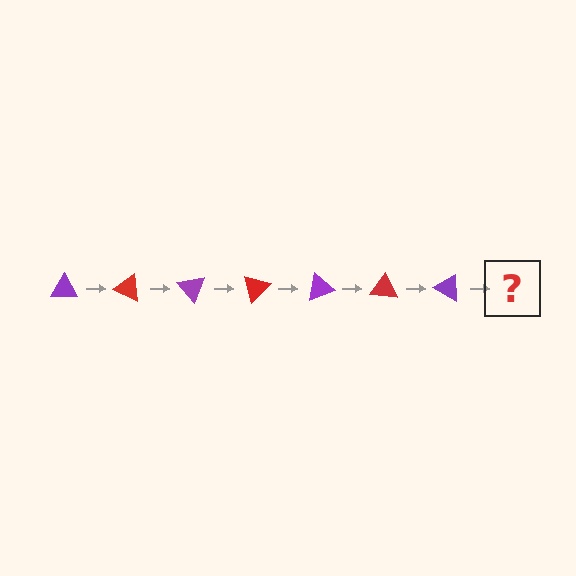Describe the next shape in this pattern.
It should be a red triangle, rotated 175 degrees from the start.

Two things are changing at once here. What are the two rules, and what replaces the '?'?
The two rules are that it rotates 25 degrees each step and the color cycles through purple and red. The '?' should be a red triangle, rotated 175 degrees from the start.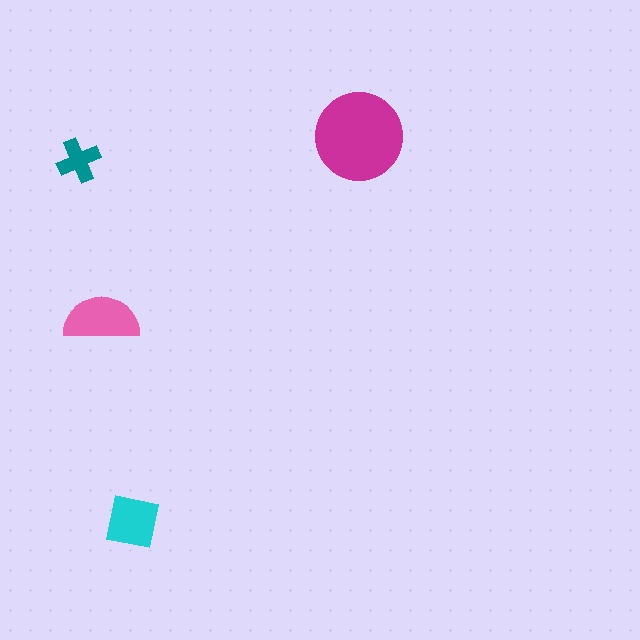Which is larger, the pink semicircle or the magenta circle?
The magenta circle.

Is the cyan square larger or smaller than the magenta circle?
Smaller.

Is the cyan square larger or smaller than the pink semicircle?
Smaller.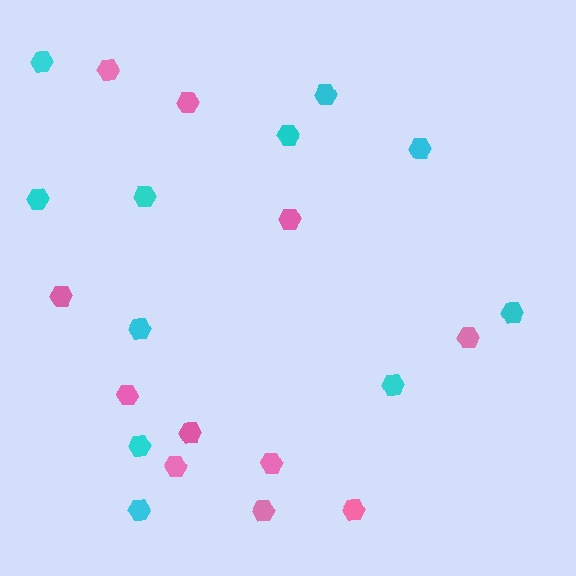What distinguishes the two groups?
There are 2 groups: one group of pink hexagons (11) and one group of cyan hexagons (11).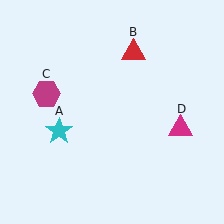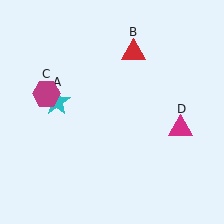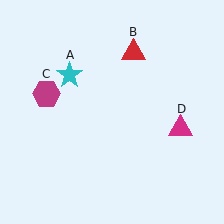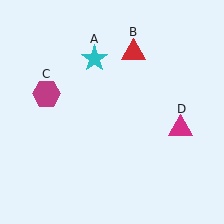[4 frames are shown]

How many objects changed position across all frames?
1 object changed position: cyan star (object A).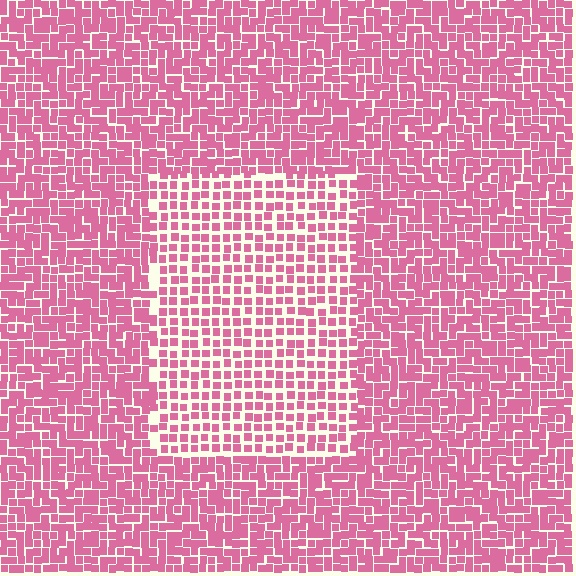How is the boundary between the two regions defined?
The boundary is defined by a change in element density (approximately 1.6x ratio). All elements are the same color, size, and shape.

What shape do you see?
I see a rectangle.